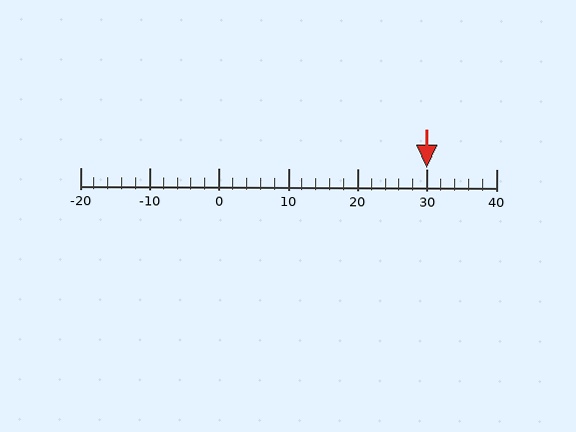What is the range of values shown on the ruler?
The ruler shows values from -20 to 40.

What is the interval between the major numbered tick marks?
The major tick marks are spaced 10 units apart.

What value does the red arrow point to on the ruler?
The red arrow points to approximately 30.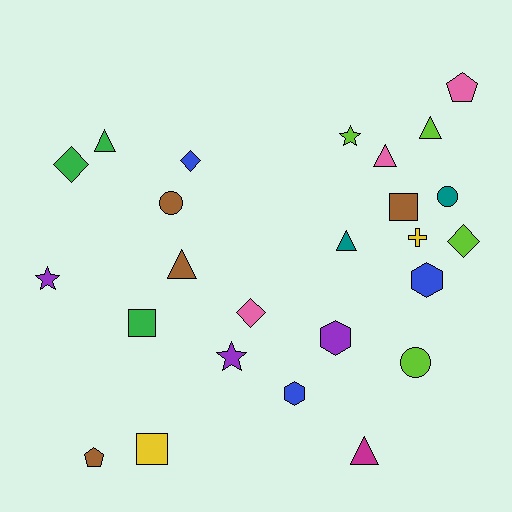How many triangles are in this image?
There are 6 triangles.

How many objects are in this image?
There are 25 objects.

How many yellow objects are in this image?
There are 2 yellow objects.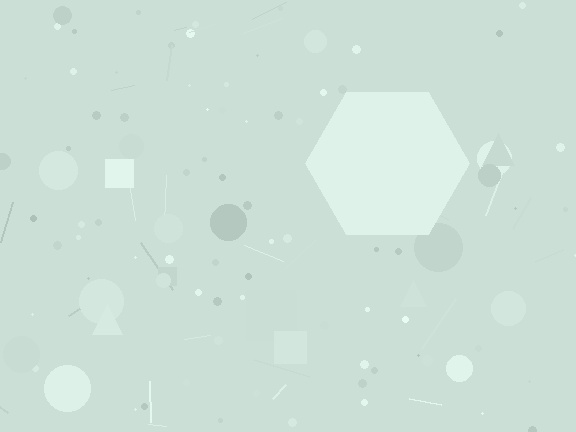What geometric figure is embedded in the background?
A hexagon is embedded in the background.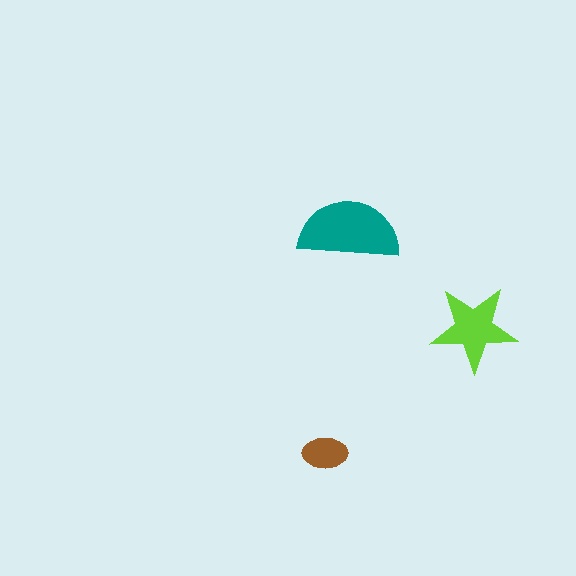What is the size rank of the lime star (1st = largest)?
2nd.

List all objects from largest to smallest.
The teal semicircle, the lime star, the brown ellipse.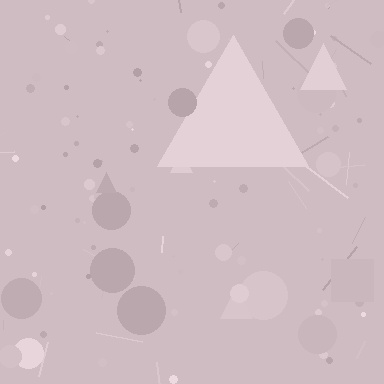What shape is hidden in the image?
A triangle is hidden in the image.